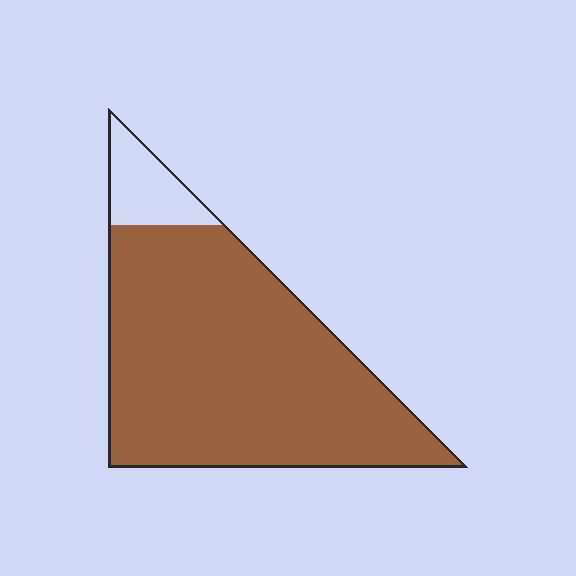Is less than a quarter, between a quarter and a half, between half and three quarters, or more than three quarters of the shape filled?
More than three quarters.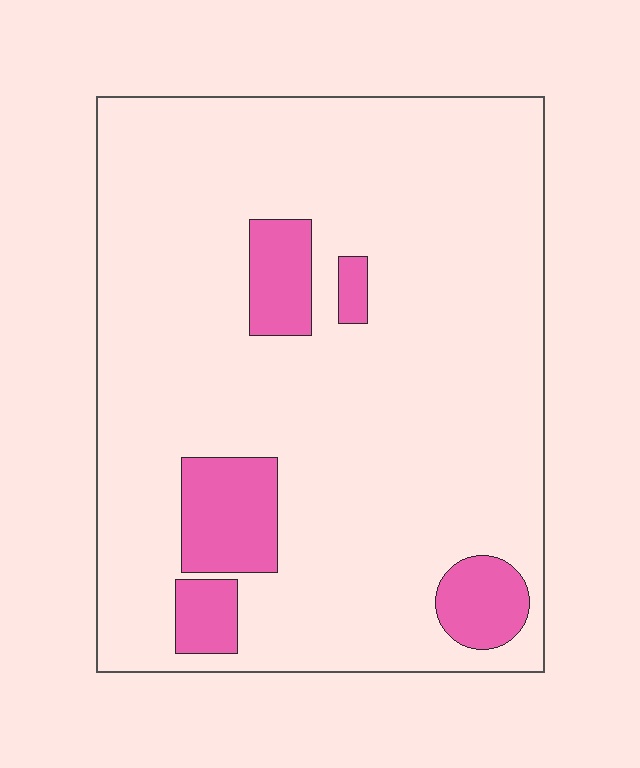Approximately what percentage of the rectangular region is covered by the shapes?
Approximately 15%.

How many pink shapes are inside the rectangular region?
5.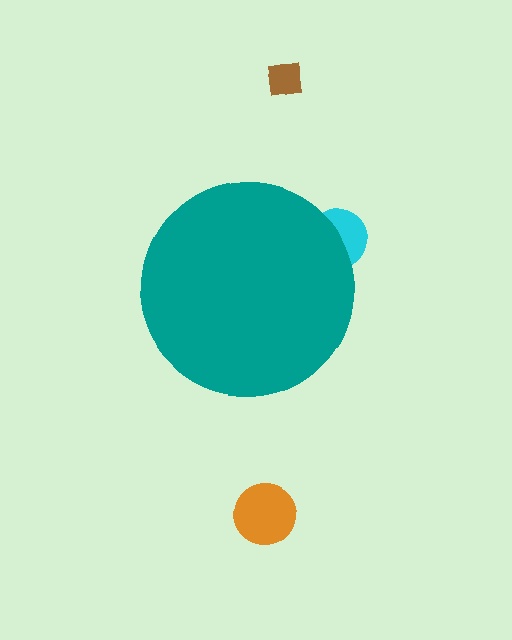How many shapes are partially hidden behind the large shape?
1 shape is partially hidden.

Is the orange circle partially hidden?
No, the orange circle is fully visible.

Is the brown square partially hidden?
No, the brown square is fully visible.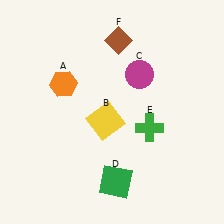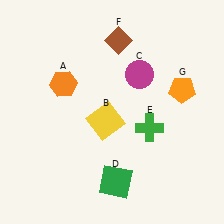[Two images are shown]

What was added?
An orange pentagon (G) was added in Image 2.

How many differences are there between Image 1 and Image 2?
There is 1 difference between the two images.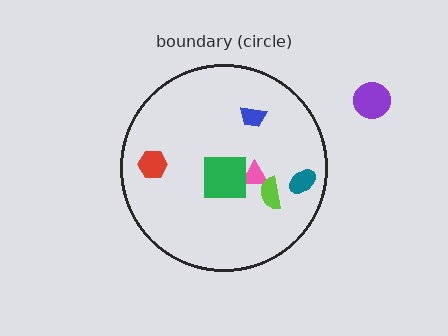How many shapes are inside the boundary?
6 inside, 1 outside.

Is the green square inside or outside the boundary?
Inside.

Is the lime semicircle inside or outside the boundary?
Inside.